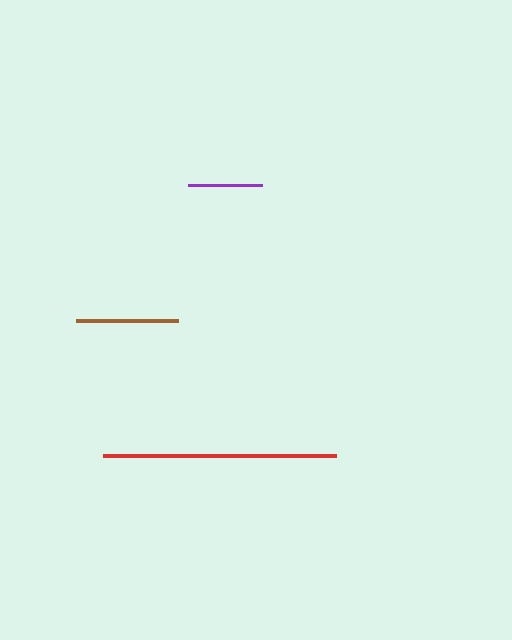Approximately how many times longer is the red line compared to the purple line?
The red line is approximately 3.1 times the length of the purple line.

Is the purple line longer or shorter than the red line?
The red line is longer than the purple line.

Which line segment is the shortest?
The purple line is the shortest at approximately 74 pixels.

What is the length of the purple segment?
The purple segment is approximately 74 pixels long.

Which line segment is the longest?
The red line is the longest at approximately 233 pixels.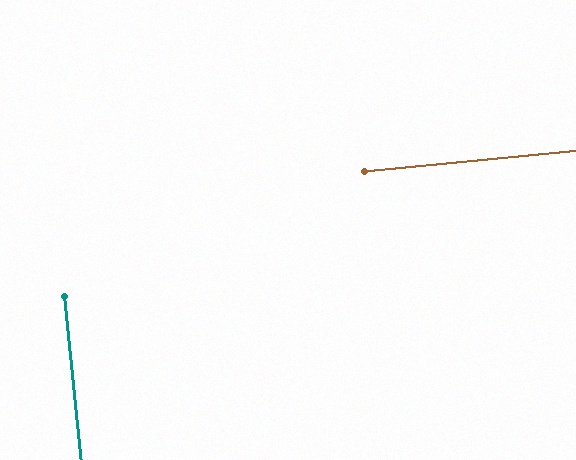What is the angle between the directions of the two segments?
Approximately 90 degrees.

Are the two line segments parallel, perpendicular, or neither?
Perpendicular — they meet at approximately 90°.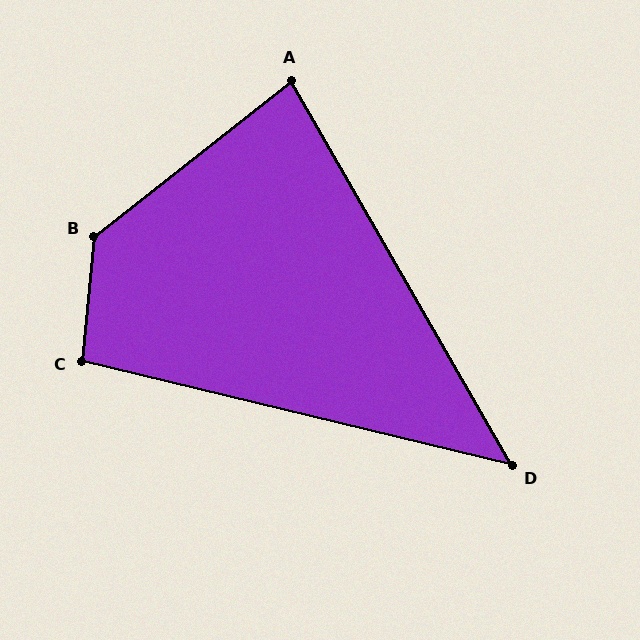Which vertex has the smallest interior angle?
D, at approximately 46 degrees.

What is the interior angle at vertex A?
Approximately 82 degrees (acute).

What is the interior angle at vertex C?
Approximately 98 degrees (obtuse).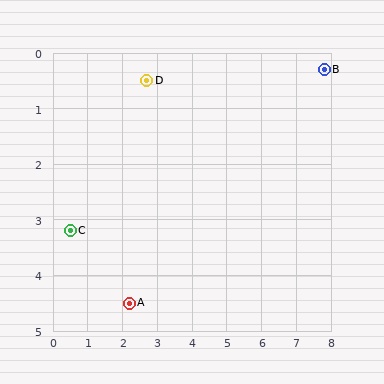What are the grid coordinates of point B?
Point B is at approximately (7.8, 0.3).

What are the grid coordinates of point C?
Point C is at approximately (0.5, 3.2).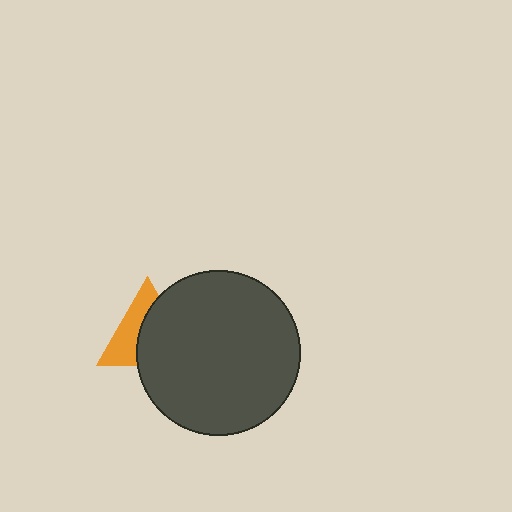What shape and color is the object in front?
The object in front is a dark gray circle.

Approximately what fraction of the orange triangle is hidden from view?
Roughly 56% of the orange triangle is hidden behind the dark gray circle.